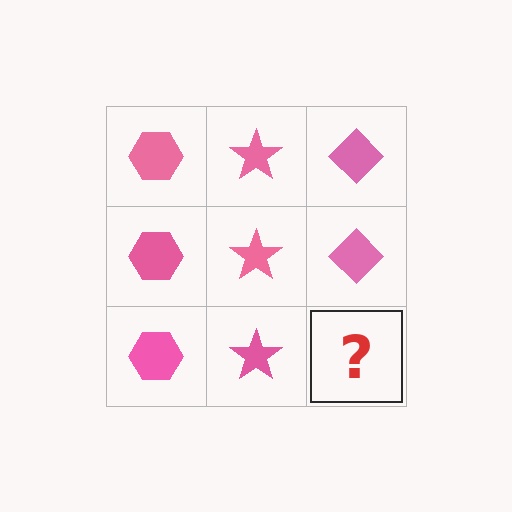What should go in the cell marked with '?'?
The missing cell should contain a pink diamond.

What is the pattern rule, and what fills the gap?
The rule is that each column has a consistent shape. The gap should be filled with a pink diamond.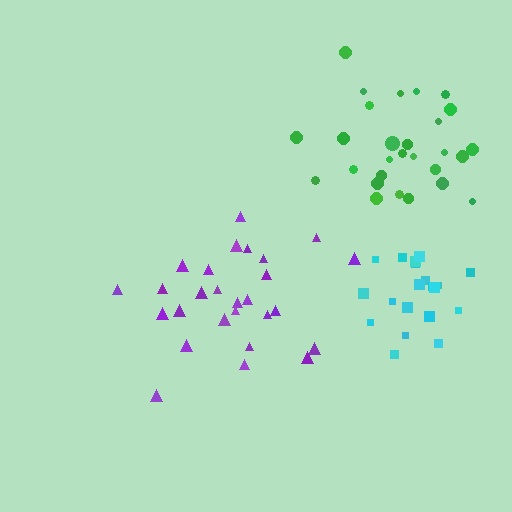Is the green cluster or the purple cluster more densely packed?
Purple.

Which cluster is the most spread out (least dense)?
Green.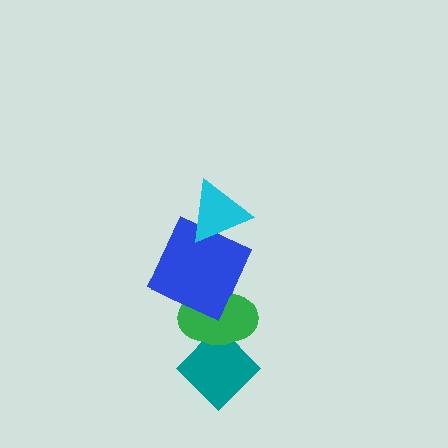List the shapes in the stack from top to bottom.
From top to bottom: the cyan triangle, the blue square, the green ellipse, the teal diamond.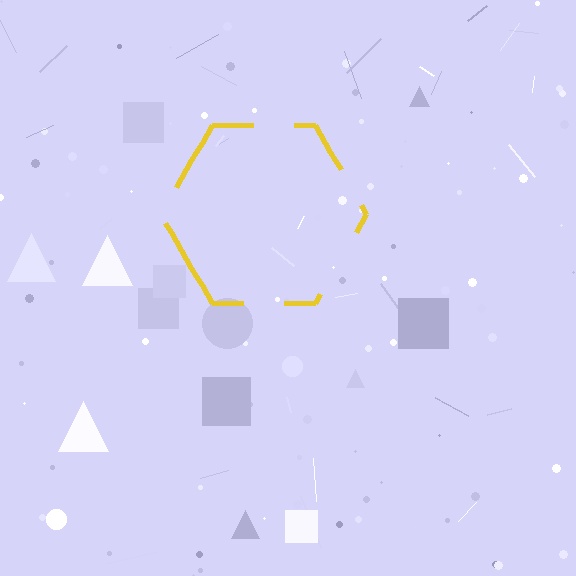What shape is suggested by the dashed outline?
The dashed outline suggests a hexagon.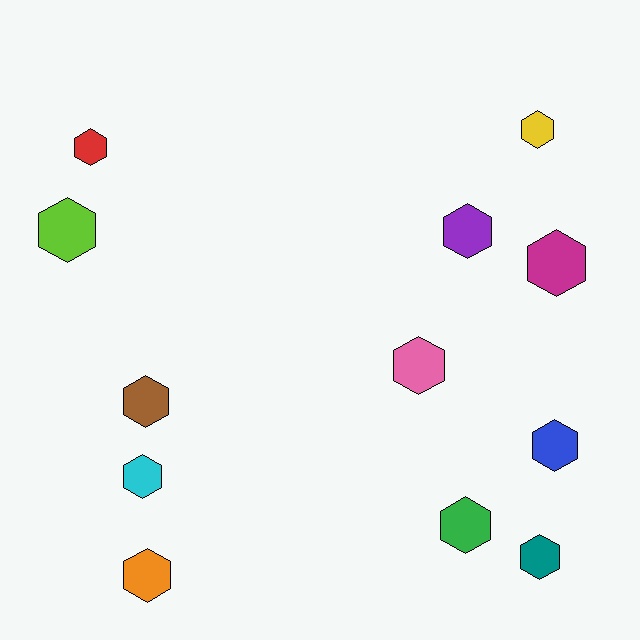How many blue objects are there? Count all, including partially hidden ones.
There is 1 blue object.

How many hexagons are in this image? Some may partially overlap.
There are 12 hexagons.